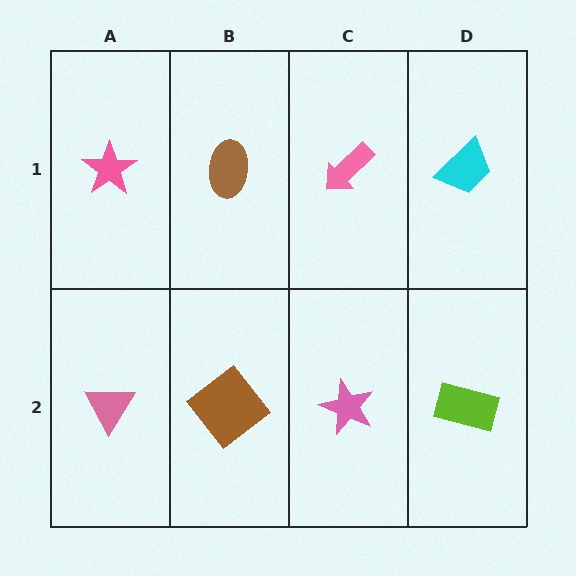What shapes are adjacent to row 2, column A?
A pink star (row 1, column A), a brown diamond (row 2, column B).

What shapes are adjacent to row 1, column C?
A pink star (row 2, column C), a brown ellipse (row 1, column B), a cyan trapezoid (row 1, column D).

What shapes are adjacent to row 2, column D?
A cyan trapezoid (row 1, column D), a pink star (row 2, column C).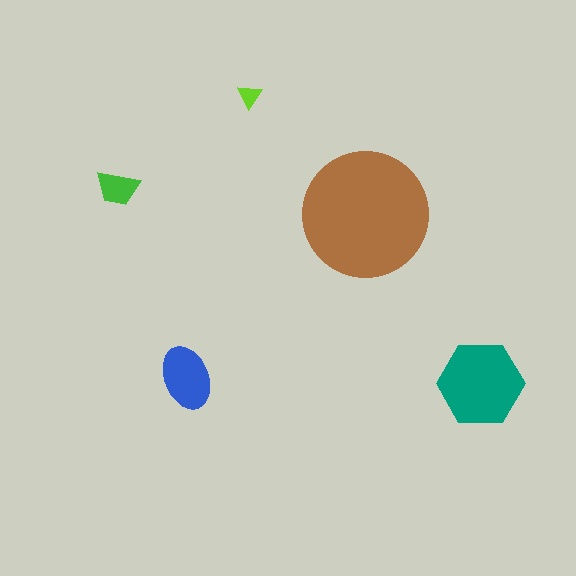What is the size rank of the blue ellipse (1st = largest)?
3rd.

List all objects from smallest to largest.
The lime triangle, the green trapezoid, the blue ellipse, the teal hexagon, the brown circle.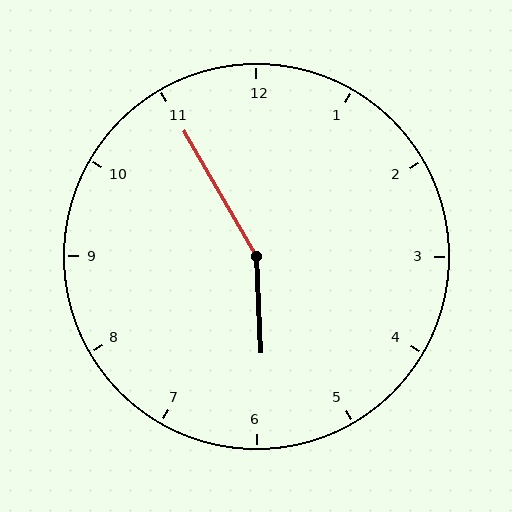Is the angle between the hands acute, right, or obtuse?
It is obtuse.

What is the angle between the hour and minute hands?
Approximately 152 degrees.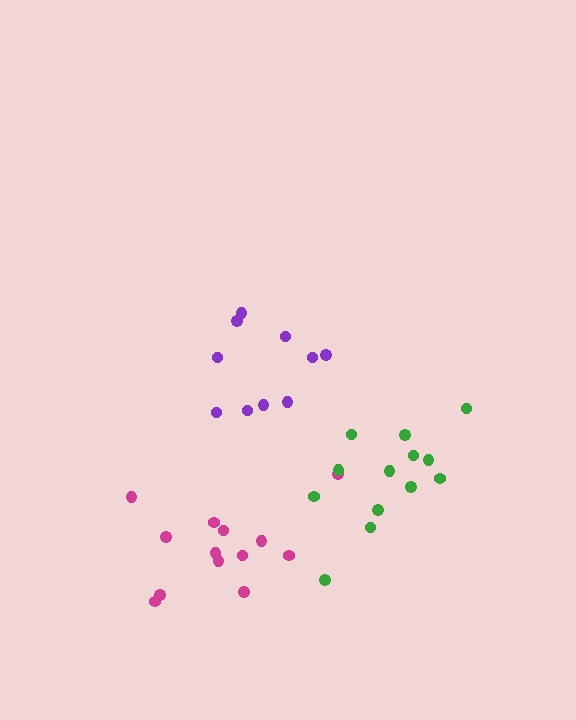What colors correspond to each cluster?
The clusters are colored: magenta, purple, green.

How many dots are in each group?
Group 1: 13 dots, Group 2: 10 dots, Group 3: 13 dots (36 total).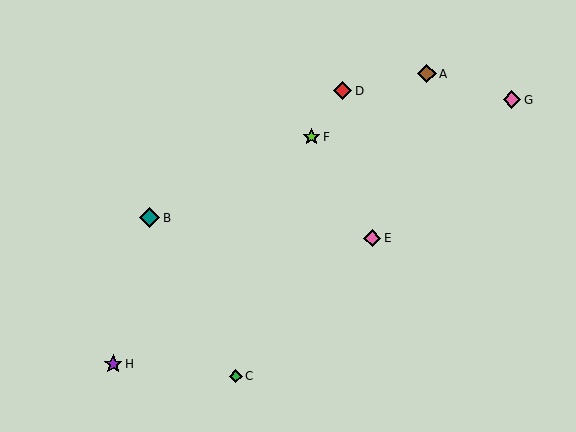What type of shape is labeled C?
Shape C is a green diamond.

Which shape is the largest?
The teal diamond (labeled B) is the largest.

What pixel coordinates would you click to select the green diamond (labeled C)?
Click at (236, 376) to select the green diamond C.